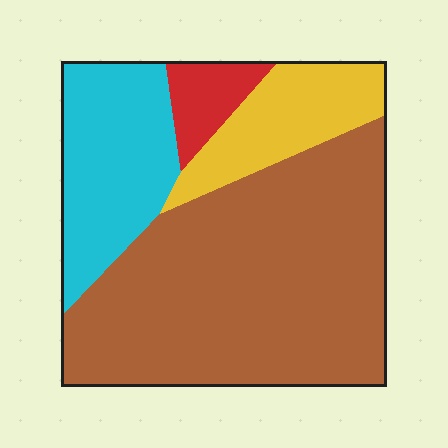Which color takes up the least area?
Red, at roughly 5%.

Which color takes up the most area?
Brown, at roughly 60%.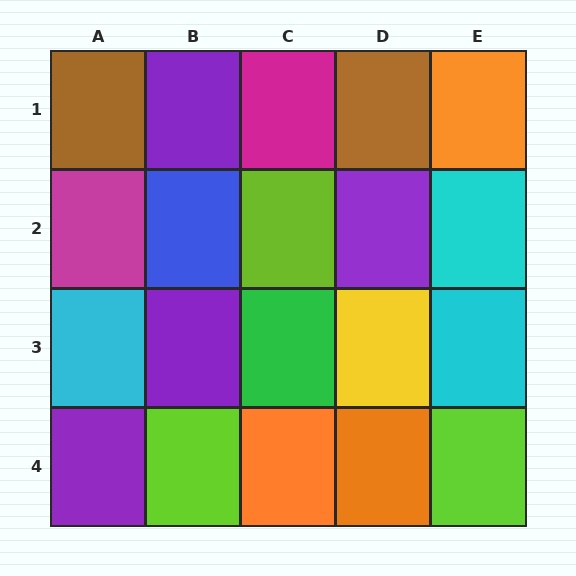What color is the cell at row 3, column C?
Green.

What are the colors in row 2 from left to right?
Magenta, blue, lime, purple, cyan.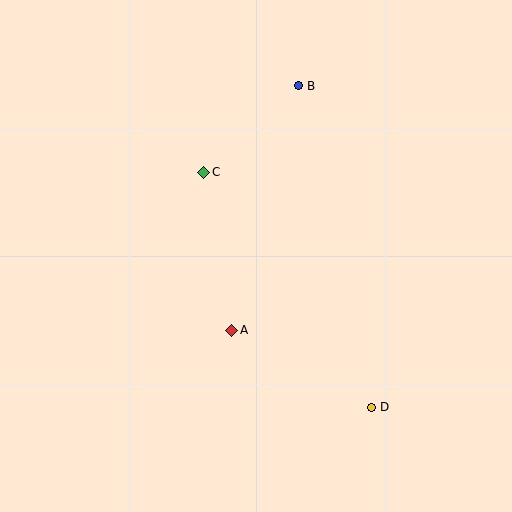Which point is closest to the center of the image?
Point A at (232, 330) is closest to the center.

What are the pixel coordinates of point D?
Point D is at (372, 407).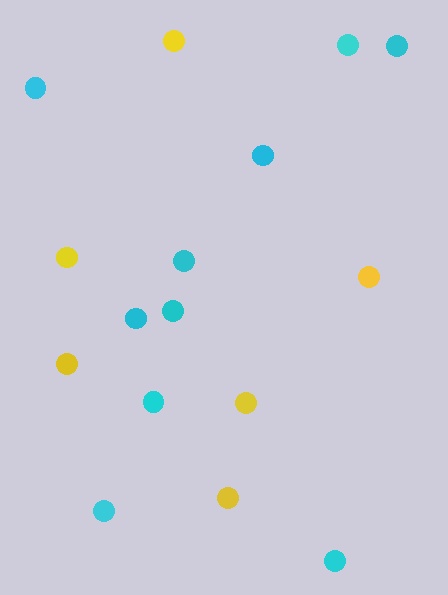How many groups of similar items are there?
There are 2 groups: one group of cyan circles (10) and one group of yellow circles (6).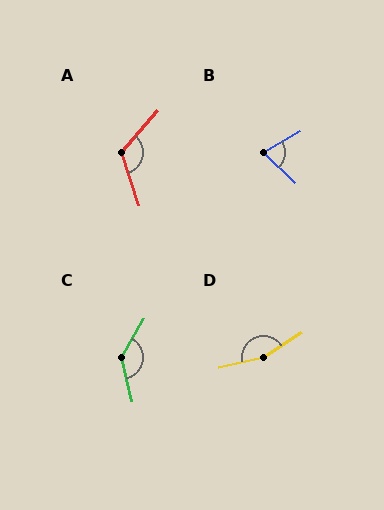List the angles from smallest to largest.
B (74°), A (120°), C (137°), D (159°).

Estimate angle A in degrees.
Approximately 120 degrees.